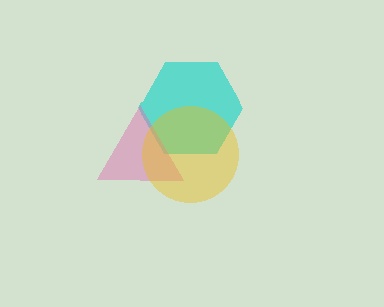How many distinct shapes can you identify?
There are 3 distinct shapes: a cyan hexagon, a pink triangle, a yellow circle.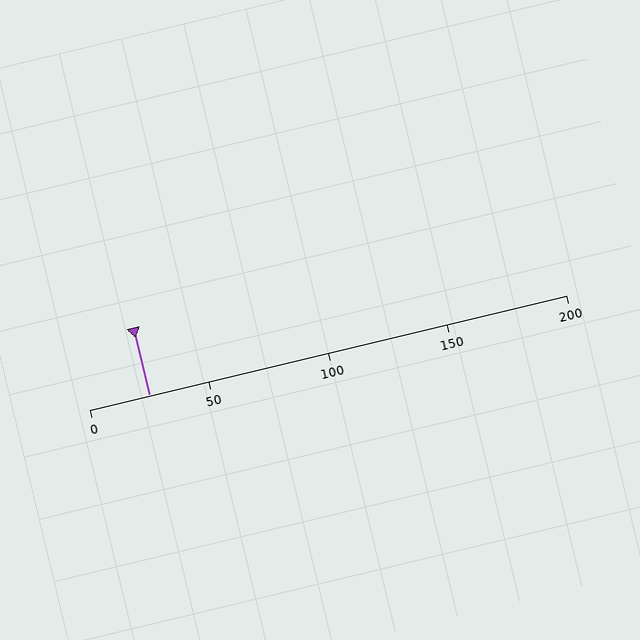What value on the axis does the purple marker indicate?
The marker indicates approximately 25.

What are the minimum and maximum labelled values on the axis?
The axis runs from 0 to 200.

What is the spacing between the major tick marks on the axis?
The major ticks are spaced 50 apart.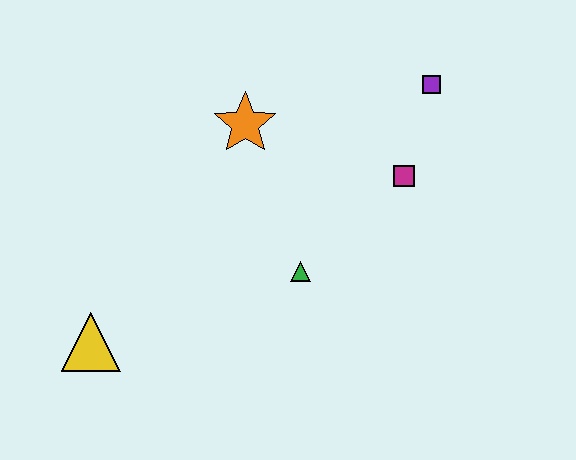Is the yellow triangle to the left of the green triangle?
Yes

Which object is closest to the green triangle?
The magenta square is closest to the green triangle.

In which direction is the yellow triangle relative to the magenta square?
The yellow triangle is to the left of the magenta square.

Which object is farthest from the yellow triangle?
The purple square is farthest from the yellow triangle.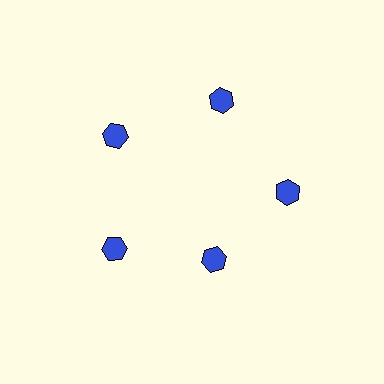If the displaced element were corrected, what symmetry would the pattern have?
It would have 5-fold rotational symmetry — the pattern would map onto itself every 72 degrees.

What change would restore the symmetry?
The symmetry would be restored by moving it outward, back onto the ring so that all 5 hexagons sit at equal angles and equal distance from the center.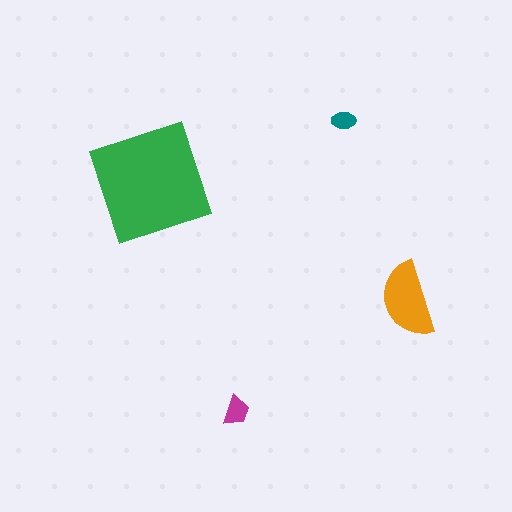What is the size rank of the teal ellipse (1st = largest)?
4th.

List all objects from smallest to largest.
The teal ellipse, the magenta trapezoid, the orange semicircle, the green square.